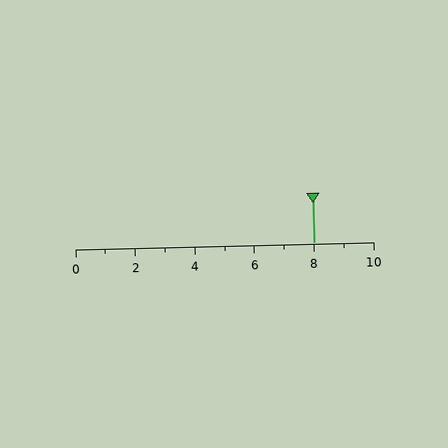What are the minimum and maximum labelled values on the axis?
The axis runs from 0 to 10.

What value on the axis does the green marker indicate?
The marker indicates approximately 8.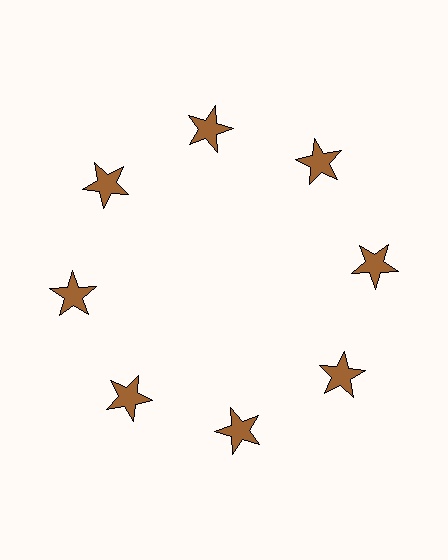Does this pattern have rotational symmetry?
Yes, this pattern has 8-fold rotational symmetry. It looks the same after rotating 45 degrees around the center.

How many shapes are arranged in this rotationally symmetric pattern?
There are 8 shapes, arranged in 8 groups of 1.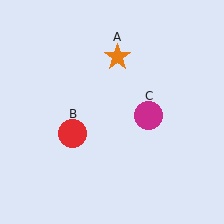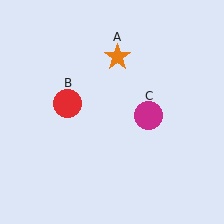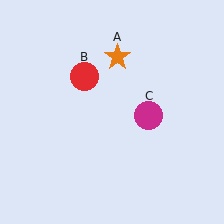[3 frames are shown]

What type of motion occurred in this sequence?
The red circle (object B) rotated clockwise around the center of the scene.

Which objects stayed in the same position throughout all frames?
Orange star (object A) and magenta circle (object C) remained stationary.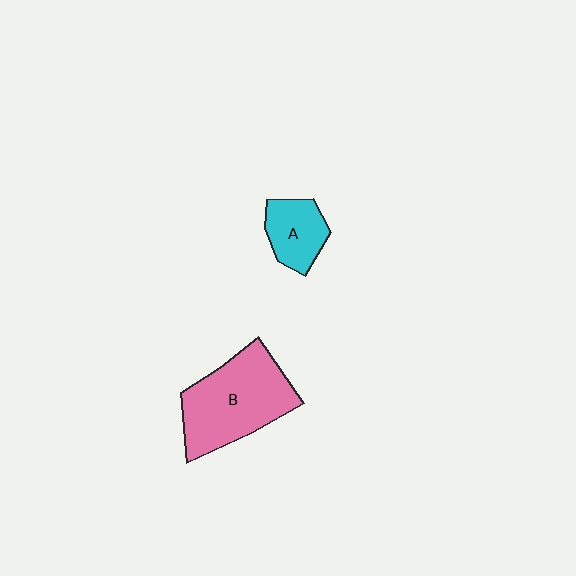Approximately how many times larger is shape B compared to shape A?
Approximately 2.3 times.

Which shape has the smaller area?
Shape A (cyan).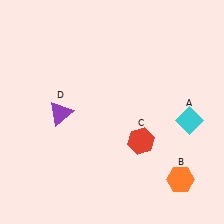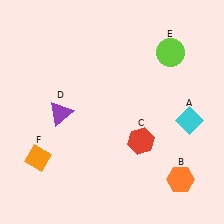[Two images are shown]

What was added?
A lime circle (E), an orange diamond (F) were added in Image 2.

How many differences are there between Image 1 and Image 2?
There are 2 differences between the two images.